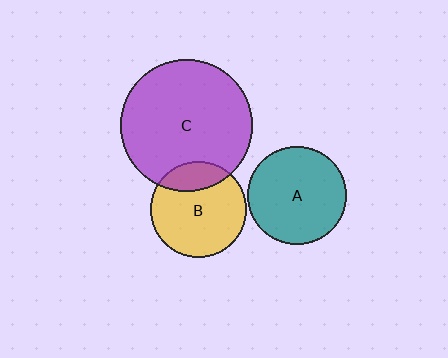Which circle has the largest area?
Circle C (purple).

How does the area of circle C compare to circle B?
Approximately 1.9 times.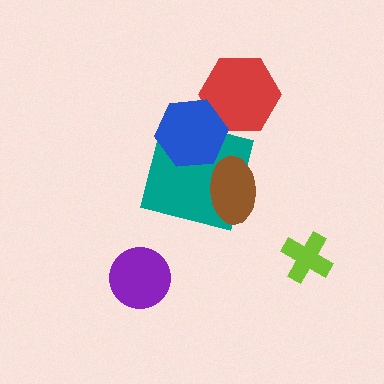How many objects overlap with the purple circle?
0 objects overlap with the purple circle.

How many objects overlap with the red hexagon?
1 object overlaps with the red hexagon.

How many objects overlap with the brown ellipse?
1 object overlaps with the brown ellipse.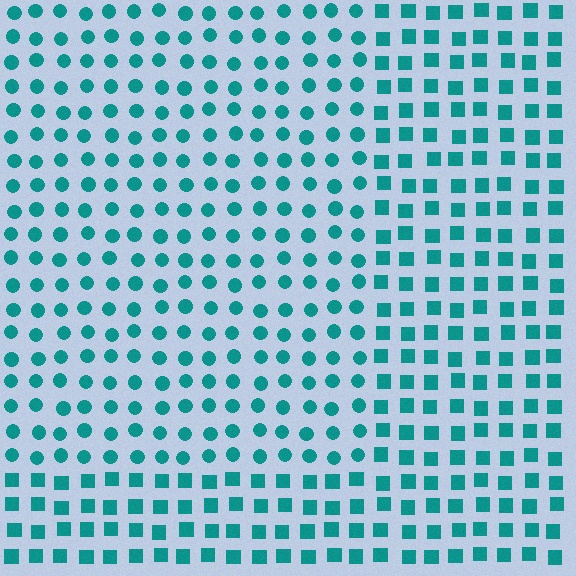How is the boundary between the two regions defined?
The boundary is defined by a change in element shape: circles inside vs. squares outside. All elements share the same color and spacing.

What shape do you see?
I see a rectangle.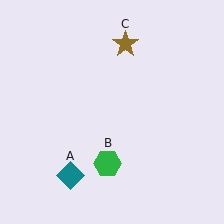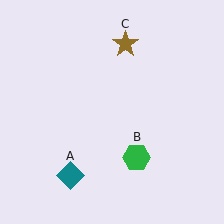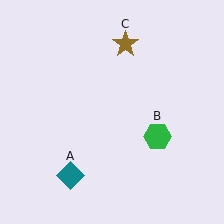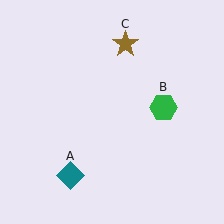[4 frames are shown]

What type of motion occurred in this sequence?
The green hexagon (object B) rotated counterclockwise around the center of the scene.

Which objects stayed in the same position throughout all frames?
Teal diamond (object A) and brown star (object C) remained stationary.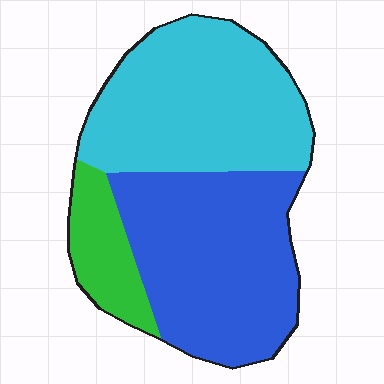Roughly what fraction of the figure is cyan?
Cyan takes up between a third and a half of the figure.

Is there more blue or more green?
Blue.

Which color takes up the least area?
Green, at roughly 15%.